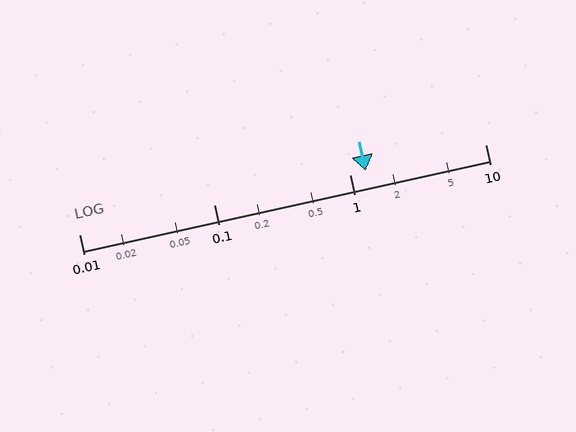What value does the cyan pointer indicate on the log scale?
The pointer indicates approximately 1.3.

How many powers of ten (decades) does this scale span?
The scale spans 3 decades, from 0.01 to 10.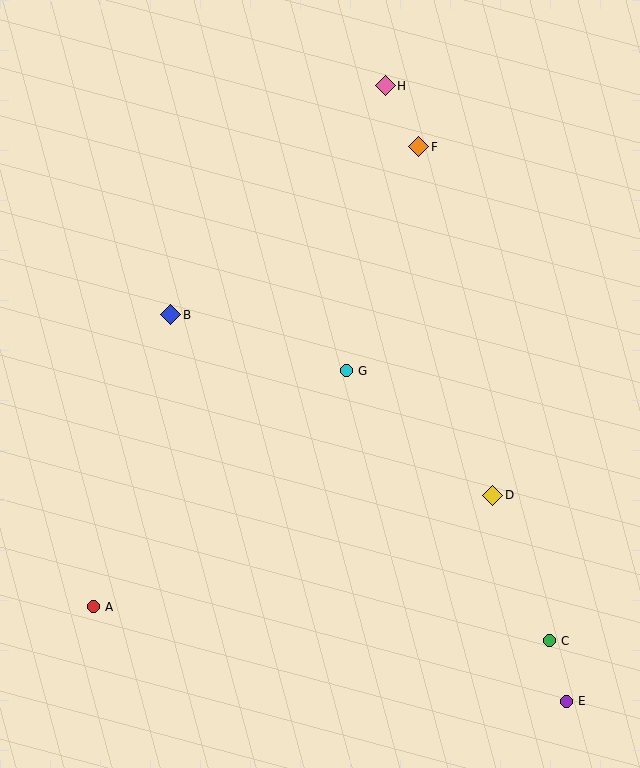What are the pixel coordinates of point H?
Point H is at (385, 86).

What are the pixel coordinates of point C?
Point C is at (549, 641).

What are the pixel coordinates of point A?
Point A is at (93, 607).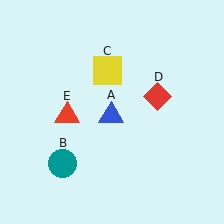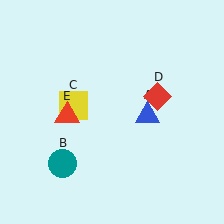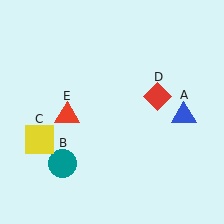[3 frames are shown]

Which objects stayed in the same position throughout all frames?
Teal circle (object B) and red diamond (object D) and red triangle (object E) remained stationary.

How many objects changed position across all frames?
2 objects changed position: blue triangle (object A), yellow square (object C).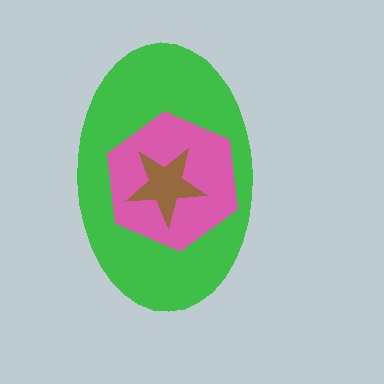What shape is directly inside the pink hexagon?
The brown star.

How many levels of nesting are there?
3.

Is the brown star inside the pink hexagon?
Yes.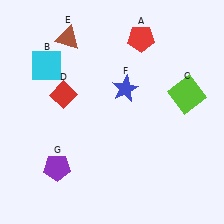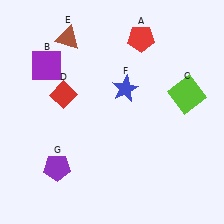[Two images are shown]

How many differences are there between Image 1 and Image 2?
There is 1 difference between the two images.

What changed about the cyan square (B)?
In Image 1, B is cyan. In Image 2, it changed to purple.